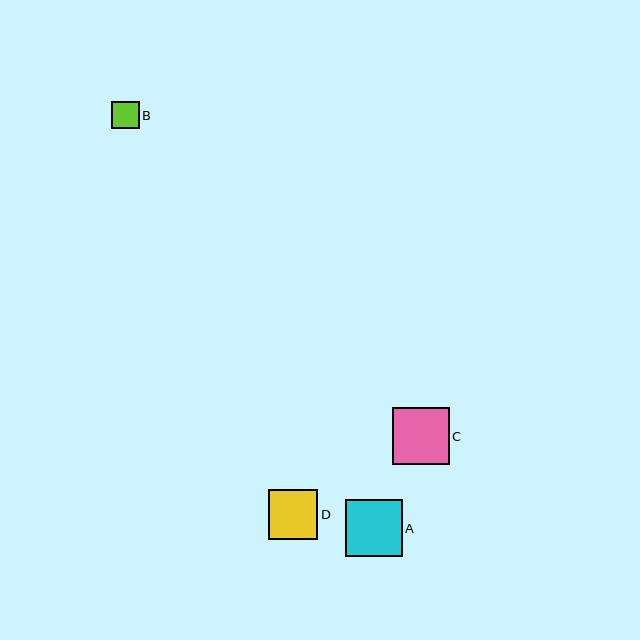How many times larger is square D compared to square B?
Square D is approximately 1.8 times the size of square B.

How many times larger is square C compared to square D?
Square C is approximately 1.1 times the size of square D.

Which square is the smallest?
Square B is the smallest with a size of approximately 27 pixels.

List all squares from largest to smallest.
From largest to smallest: C, A, D, B.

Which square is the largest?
Square C is the largest with a size of approximately 57 pixels.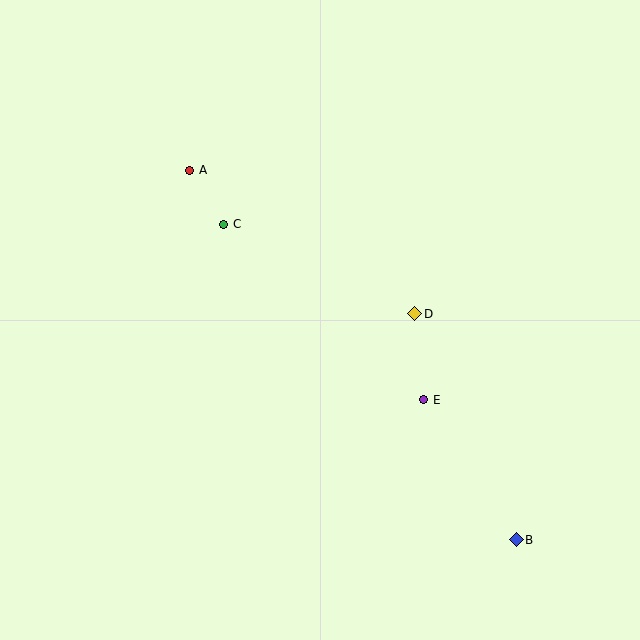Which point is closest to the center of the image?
Point D at (415, 314) is closest to the center.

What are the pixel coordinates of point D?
Point D is at (415, 314).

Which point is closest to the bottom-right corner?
Point B is closest to the bottom-right corner.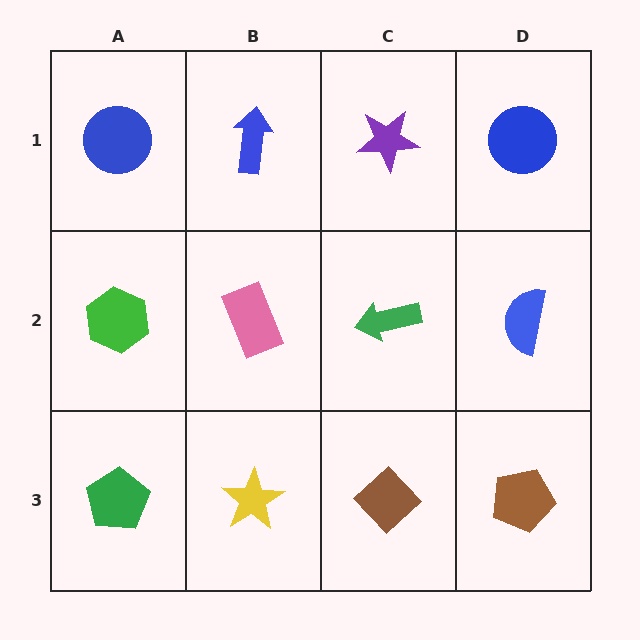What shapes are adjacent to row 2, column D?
A blue circle (row 1, column D), a brown pentagon (row 3, column D), a green arrow (row 2, column C).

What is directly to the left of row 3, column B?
A green pentagon.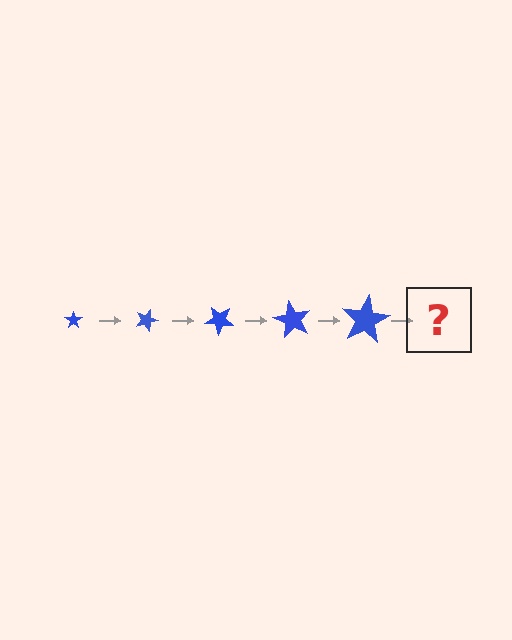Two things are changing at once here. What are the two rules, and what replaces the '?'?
The two rules are that the star grows larger each step and it rotates 20 degrees each step. The '?' should be a star, larger than the previous one and rotated 100 degrees from the start.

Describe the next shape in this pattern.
It should be a star, larger than the previous one and rotated 100 degrees from the start.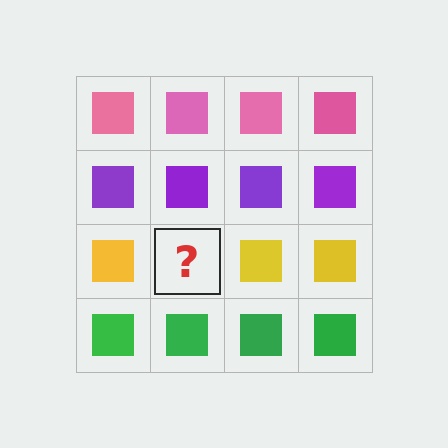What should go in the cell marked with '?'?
The missing cell should contain a yellow square.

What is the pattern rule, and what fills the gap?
The rule is that each row has a consistent color. The gap should be filled with a yellow square.